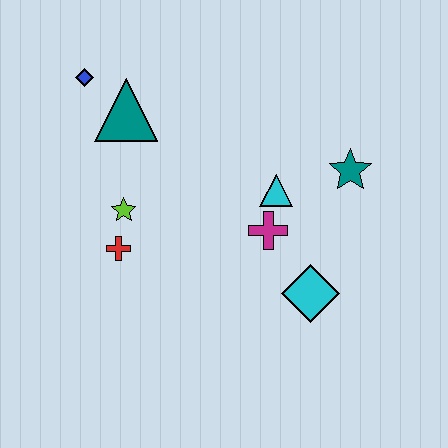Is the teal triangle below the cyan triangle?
No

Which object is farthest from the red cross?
The teal star is farthest from the red cross.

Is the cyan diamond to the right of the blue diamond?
Yes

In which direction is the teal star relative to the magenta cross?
The teal star is to the right of the magenta cross.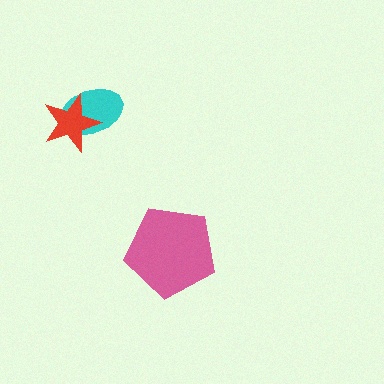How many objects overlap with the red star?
1 object overlaps with the red star.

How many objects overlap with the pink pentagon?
0 objects overlap with the pink pentagon.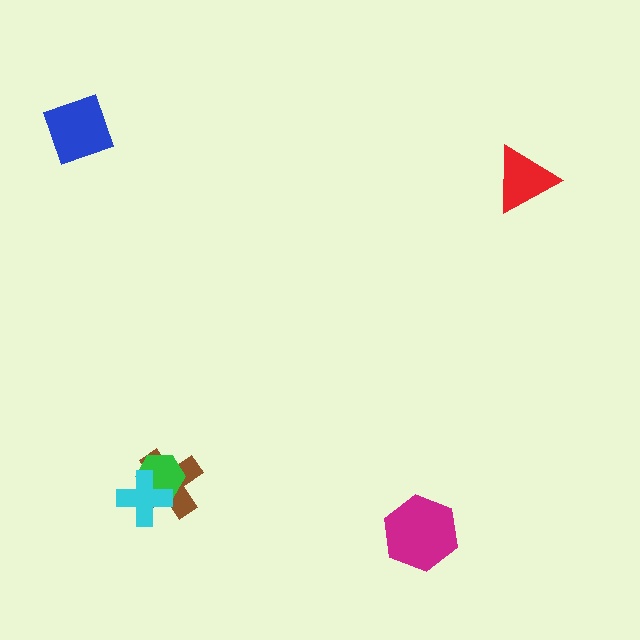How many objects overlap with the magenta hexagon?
0 objects overlap with the magenta hexagon.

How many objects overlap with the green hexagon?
2 objects overlap with the green hexagon.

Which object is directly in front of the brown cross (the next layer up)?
The green hexagon is directly in front of the brown cross.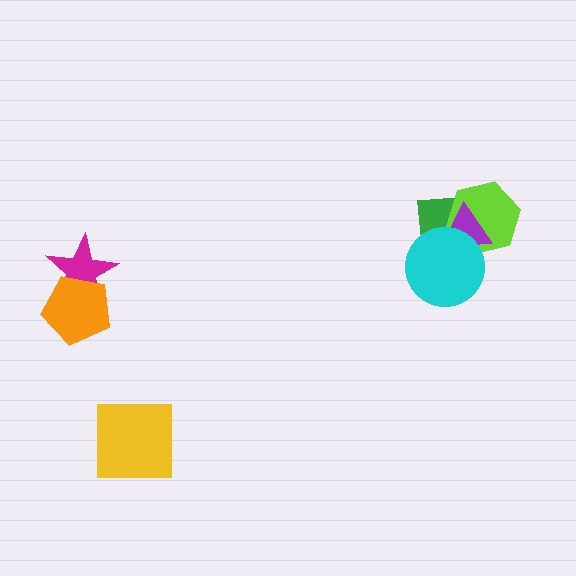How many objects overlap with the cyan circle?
3 objects overlap with the cyan circle.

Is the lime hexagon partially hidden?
Yes, it is partially covered by another shape.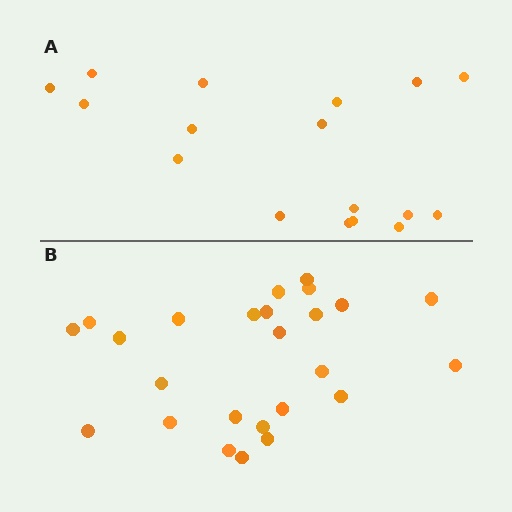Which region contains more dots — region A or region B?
Region B (the bottom region) has more dots.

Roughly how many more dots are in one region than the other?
Region B has roughly 8 or so more dots than region A.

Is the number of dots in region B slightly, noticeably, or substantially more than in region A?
Region B has substantially more. The ratio is roughly 1.5 to 1.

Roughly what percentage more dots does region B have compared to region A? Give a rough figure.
About 45% more.